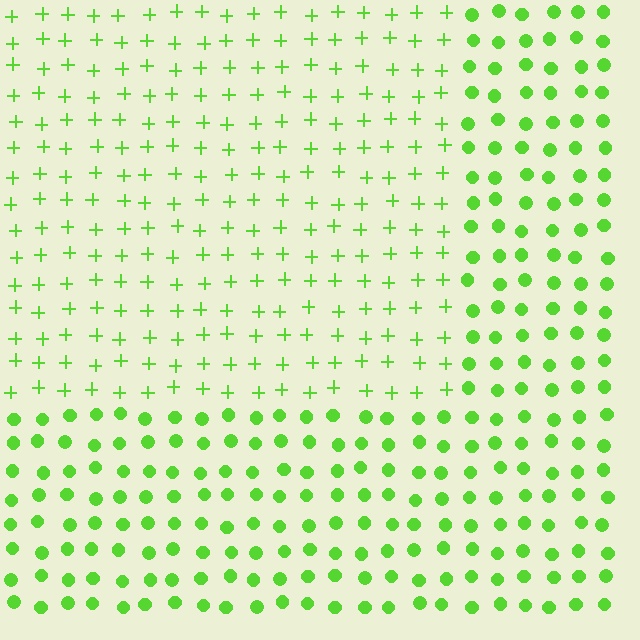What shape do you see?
I see a rectangle.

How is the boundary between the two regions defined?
The boundary is defined by a change in element shape: plus signs inside vs. circles outside. All elements share the same color and spacing.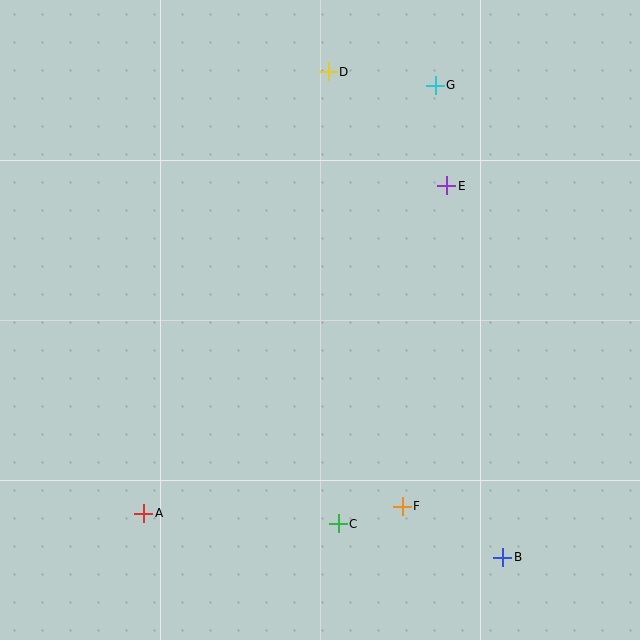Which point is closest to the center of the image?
Point E at (447, 186) is closest to the center.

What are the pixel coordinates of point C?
Point C is at (338, 524).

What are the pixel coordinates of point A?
Point A is at (144, 513).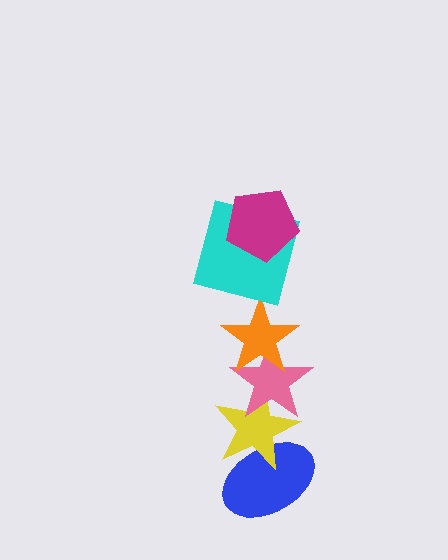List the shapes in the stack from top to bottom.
From top to bottom: the magenta pentagon, the cyan square, the orange star, the pink star, the yellow star, the blue ellipse.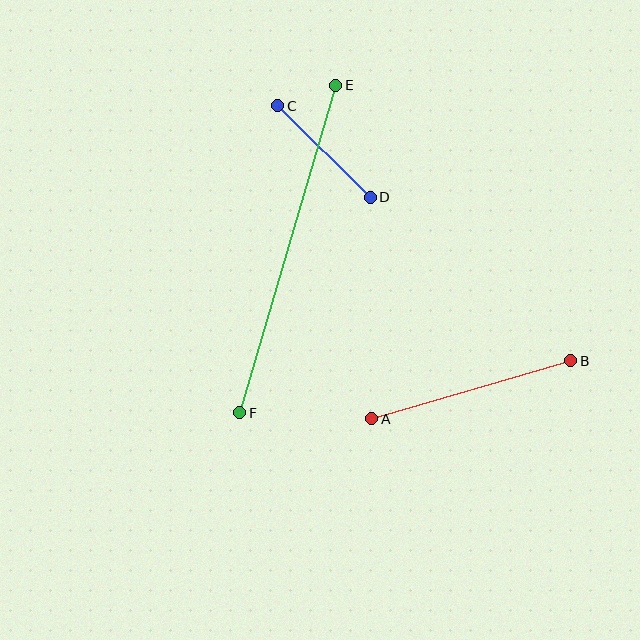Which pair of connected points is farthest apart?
Points E and F are farthest apart.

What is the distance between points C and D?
The distance is approximately 130 pixels.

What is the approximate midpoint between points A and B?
The midpoint is at approximately (471, 390) pixels.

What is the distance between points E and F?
The distance is approximately 341 pixels.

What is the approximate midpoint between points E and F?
The midpoint is at approximately (288, 249) pixels.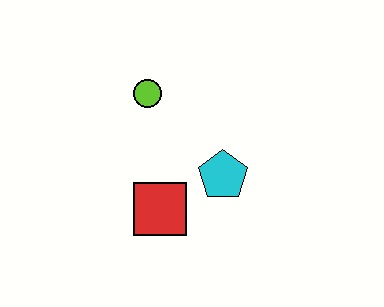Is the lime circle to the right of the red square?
No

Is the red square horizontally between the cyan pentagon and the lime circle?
Yes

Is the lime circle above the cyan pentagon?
Yes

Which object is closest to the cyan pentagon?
The red square is closest to the cyan pentagon.